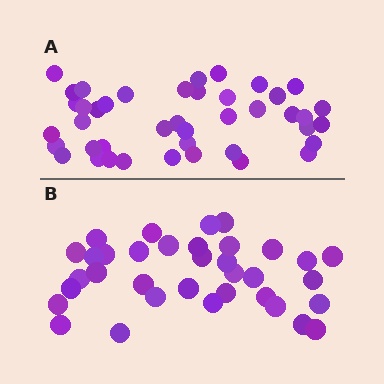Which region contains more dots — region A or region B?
Region A (the top region) has more dots.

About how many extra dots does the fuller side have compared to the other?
Region A has roughly 8 or so more dots than region B.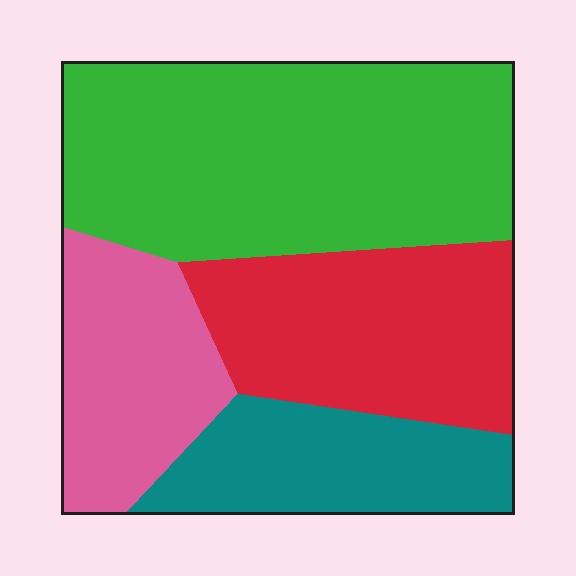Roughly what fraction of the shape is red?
Red covers 24% of the shape.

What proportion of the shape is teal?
Teal covers roughly 15% of the shape.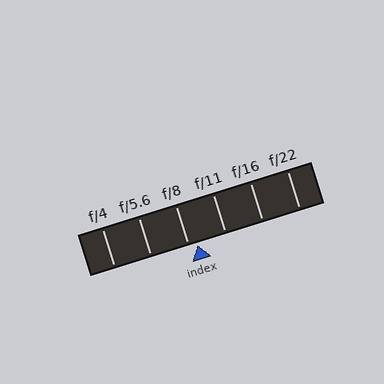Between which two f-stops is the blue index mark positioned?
The index mark is between f/8 and f/11.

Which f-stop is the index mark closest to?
The index mark is closest to f/8.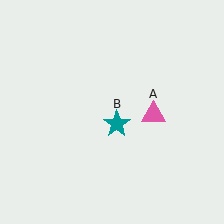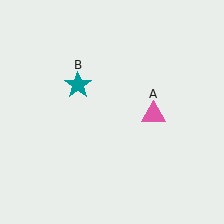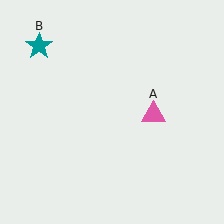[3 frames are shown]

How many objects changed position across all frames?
1 object changed position: teal star (object B).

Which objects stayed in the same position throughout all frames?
Pink triangle (object A) remained stationary.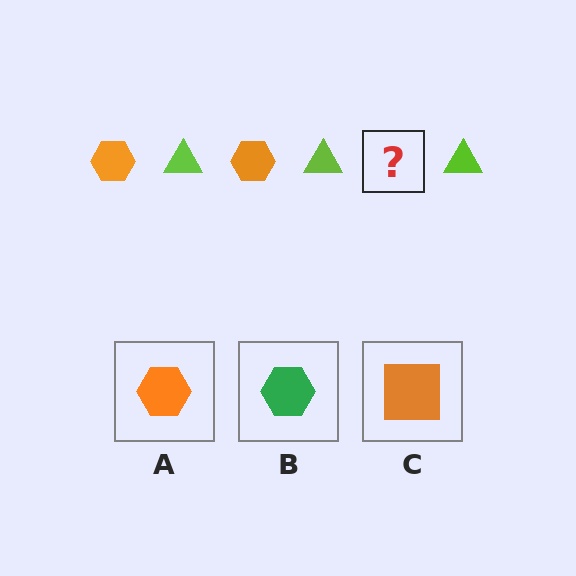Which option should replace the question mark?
Option A.